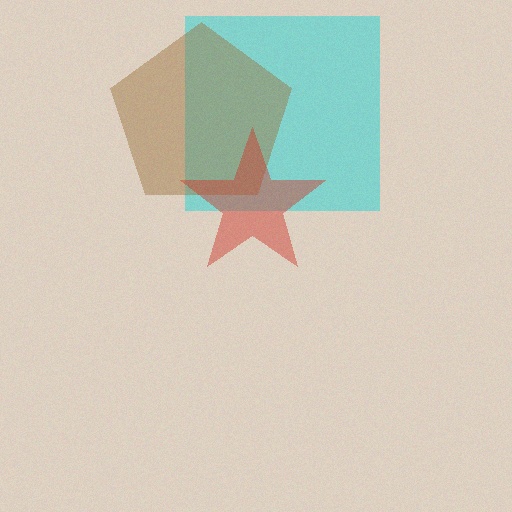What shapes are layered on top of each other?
The layered shapes are: a cyan square, a brown pentagon, a red star.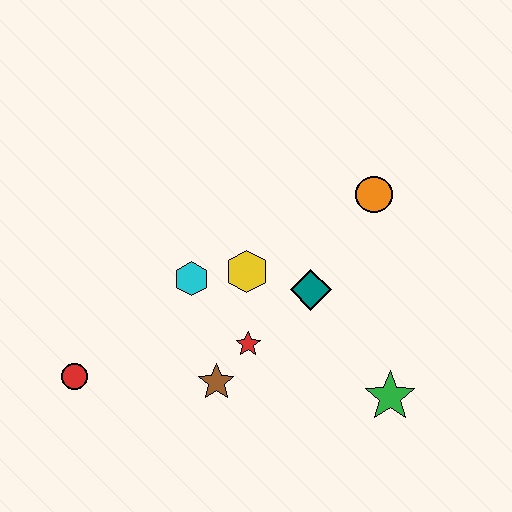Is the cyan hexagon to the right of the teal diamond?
No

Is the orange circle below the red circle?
No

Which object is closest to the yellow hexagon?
The cyan hexagon is closest to the yellow hexagon.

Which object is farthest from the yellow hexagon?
The red circle is farthest from the yellow hexagon.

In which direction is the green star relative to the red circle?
The green star is to the right of the red circle.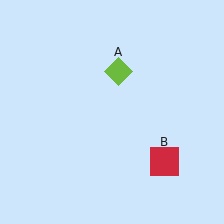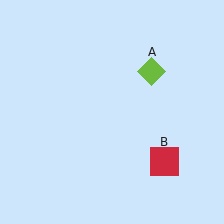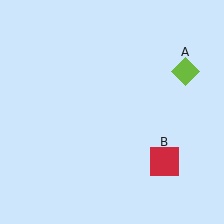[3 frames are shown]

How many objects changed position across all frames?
1 object changed position: lime diamond (object A).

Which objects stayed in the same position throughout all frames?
Red square (object B) remained stationary.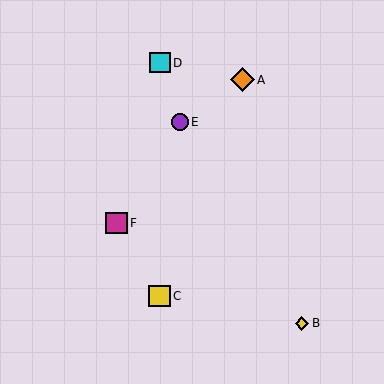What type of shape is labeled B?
Shape B is a yellow diamond.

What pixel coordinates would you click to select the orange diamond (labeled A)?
Click at (242, 80) to select the orange diamond A.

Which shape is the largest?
The orange diamond (labeled A) is the largest.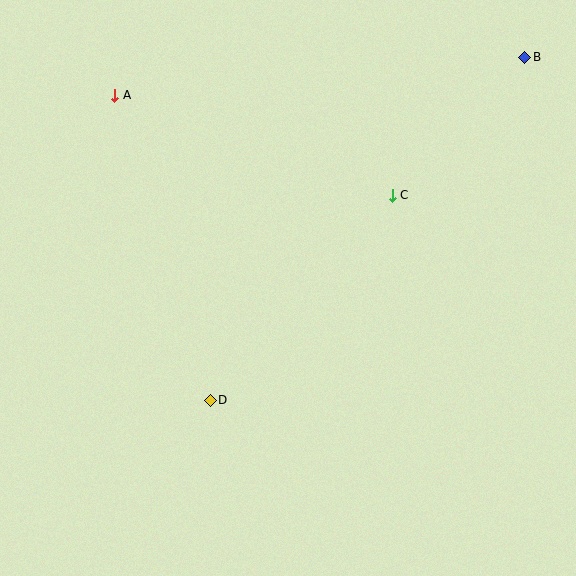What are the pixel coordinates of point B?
Point B is at (525, 57).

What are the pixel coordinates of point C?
Point C is at (392, 195).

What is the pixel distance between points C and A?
The distance between C and A is 295 pixels.